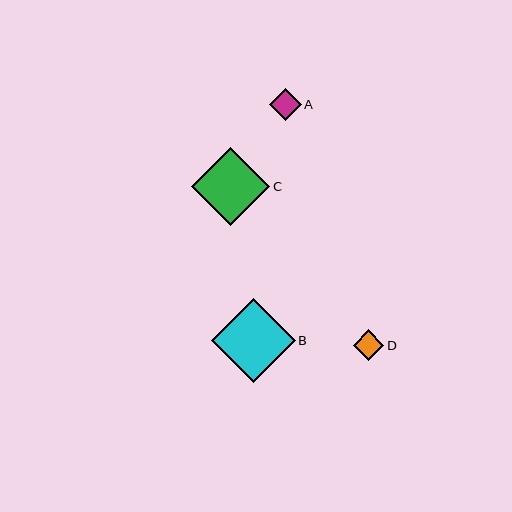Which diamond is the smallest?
Diamond D is the smallest with a size of approximately 31 pixels.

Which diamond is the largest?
Diamond B is the largest with a size of approximately 84 pixels.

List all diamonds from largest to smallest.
From largest to smallest: B, C, A, D.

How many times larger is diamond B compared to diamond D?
Diamond B is approximately 2.7 times the size of diamond D.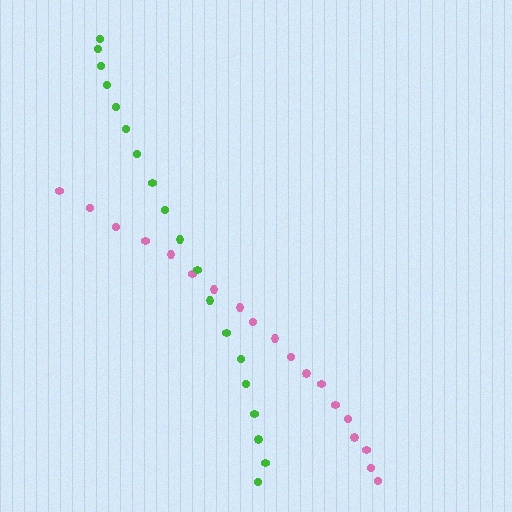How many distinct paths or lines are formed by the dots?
There are 2 distinct paths.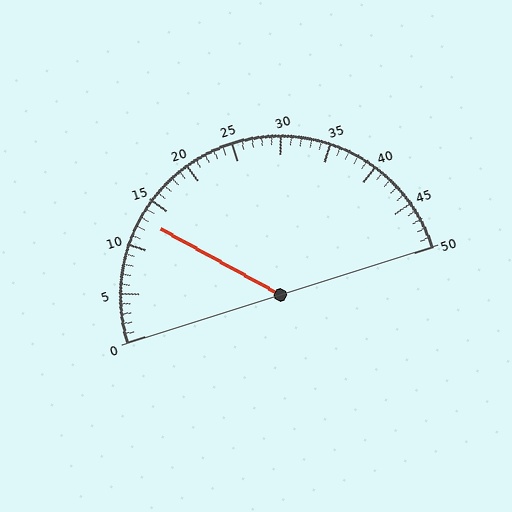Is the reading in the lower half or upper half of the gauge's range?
The reading is in the lower half of the range (0 to 50).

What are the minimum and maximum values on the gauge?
The gauge ranges from 0 to 50.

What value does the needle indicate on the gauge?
The needle indicates approximately 13.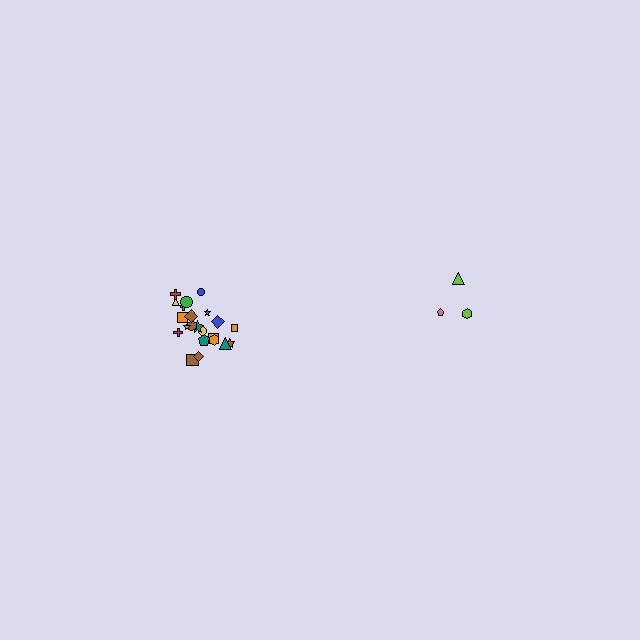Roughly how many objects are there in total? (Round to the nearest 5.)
Roughly 25 objects in total.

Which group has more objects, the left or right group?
The left group.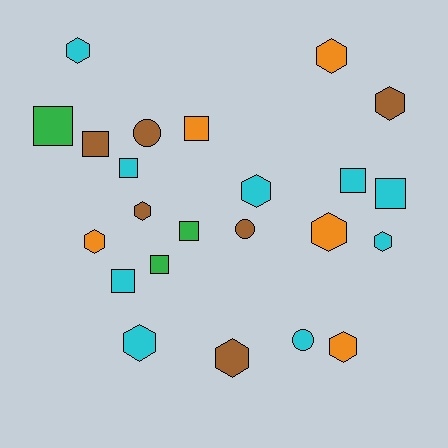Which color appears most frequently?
Cyan, with 9 objects.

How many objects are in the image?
There are 23 objects.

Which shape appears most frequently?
Hexagon, with 11 objects.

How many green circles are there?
There are no green circles.